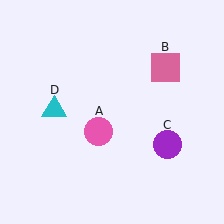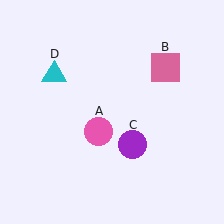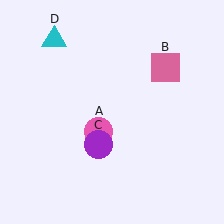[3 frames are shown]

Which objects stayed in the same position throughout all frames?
Pink circle (object A) and pink square (object B) remained stationary.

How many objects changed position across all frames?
2 objects changed position: purple circle (object C), cyan triangle (object D).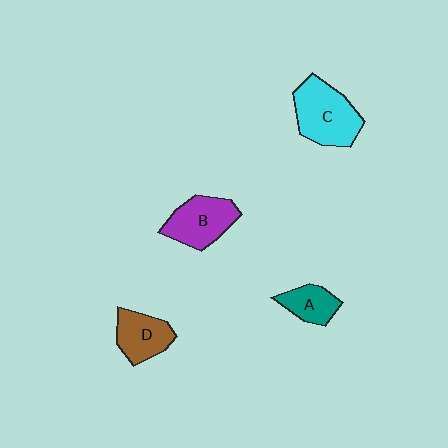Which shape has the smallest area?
Shape A (teal).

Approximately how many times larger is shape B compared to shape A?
Approximately 1.6 times.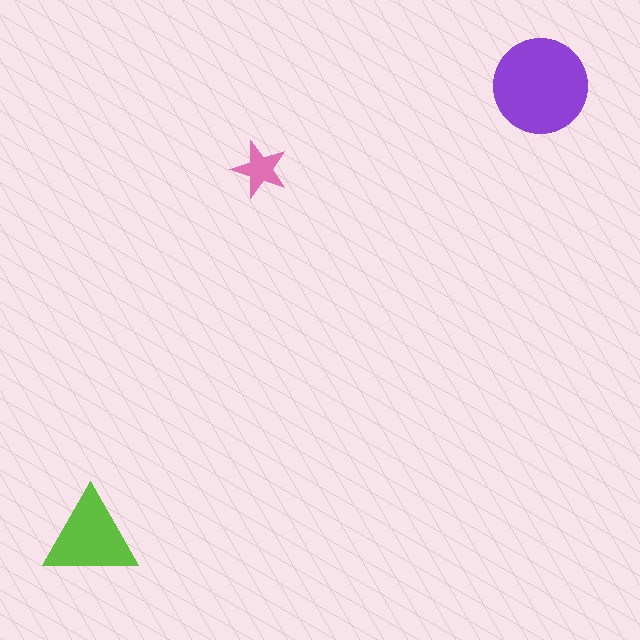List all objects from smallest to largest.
The pink star, the lime triangle, the purple circle.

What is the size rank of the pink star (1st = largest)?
3rd.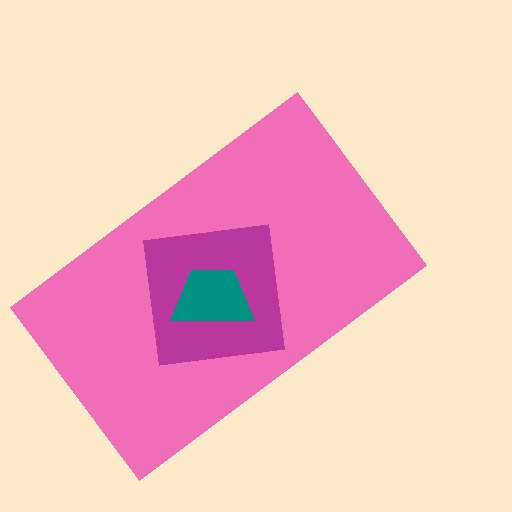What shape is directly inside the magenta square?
The teal trapezoid.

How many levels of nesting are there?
3.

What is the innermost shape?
The teal trapezoid.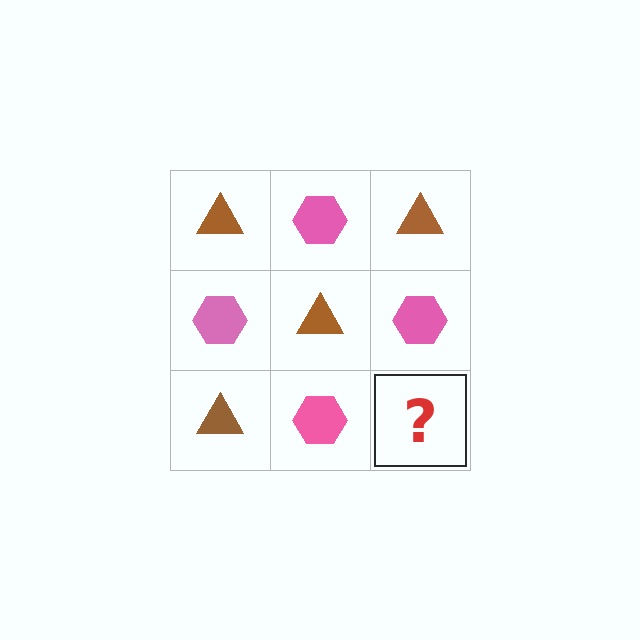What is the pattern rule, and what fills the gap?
The rule is that it alternates brown triangle and pink hexagon in a checkerboard pattern. The gap should be filled with a brown triangle.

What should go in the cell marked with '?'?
The missing cell should contain a brown triangle.